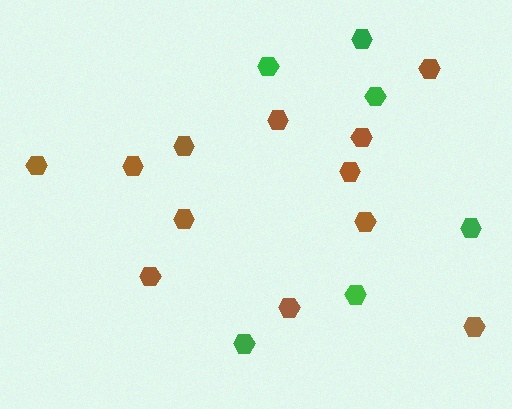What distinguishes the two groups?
There are 2 groups: one group of green hexagons (6) and one group of brown hexagons (12).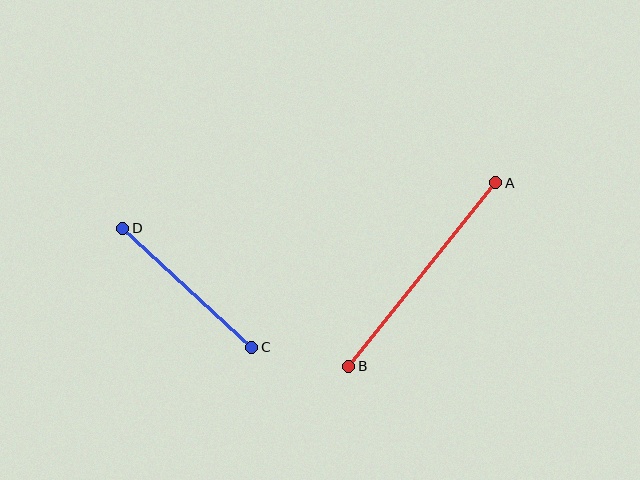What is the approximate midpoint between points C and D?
The midpoint is at approximately (187, 288) pixels.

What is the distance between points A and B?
The distance is approximately 235 pixels.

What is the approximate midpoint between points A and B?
The midpoint is at approximately (422, 275) pixels.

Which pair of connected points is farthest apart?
Points A and B are farthest apart.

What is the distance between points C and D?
The distance is approximately 175 pixels.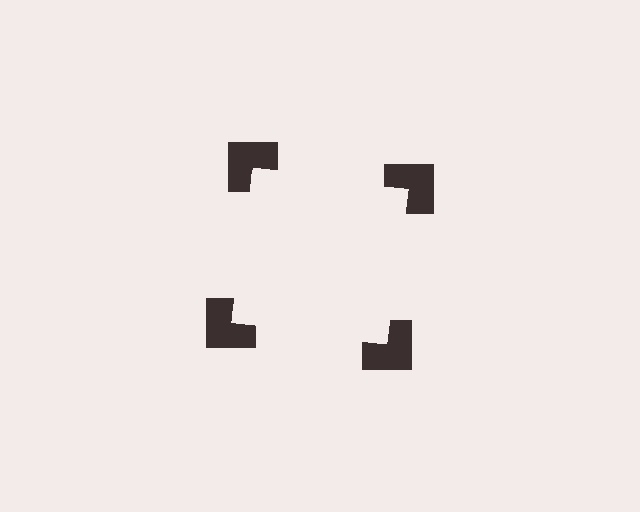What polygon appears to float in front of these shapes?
An illusory square — its edges are inferred from the aligned wedge cuts in the notched squares, not physically drawn.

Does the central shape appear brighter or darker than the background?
It typically appears slightly brighter than the background, even though no actual brightness change is drawn.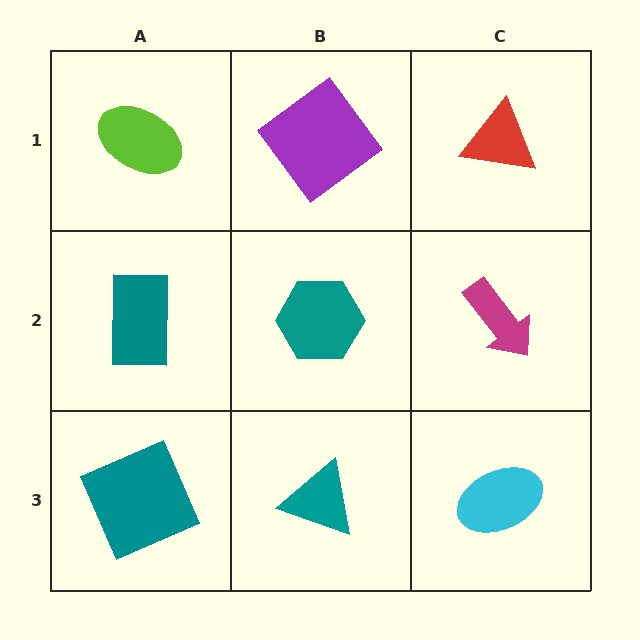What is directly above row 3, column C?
A magenta arrow.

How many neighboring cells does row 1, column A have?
2.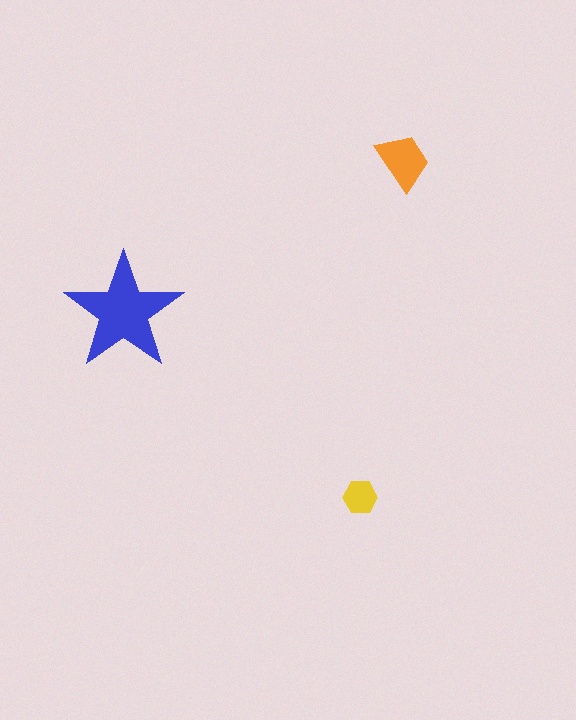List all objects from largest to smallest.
The blue star, the orange trapezoid, the yellow hexagon.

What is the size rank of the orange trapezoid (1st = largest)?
2nd.